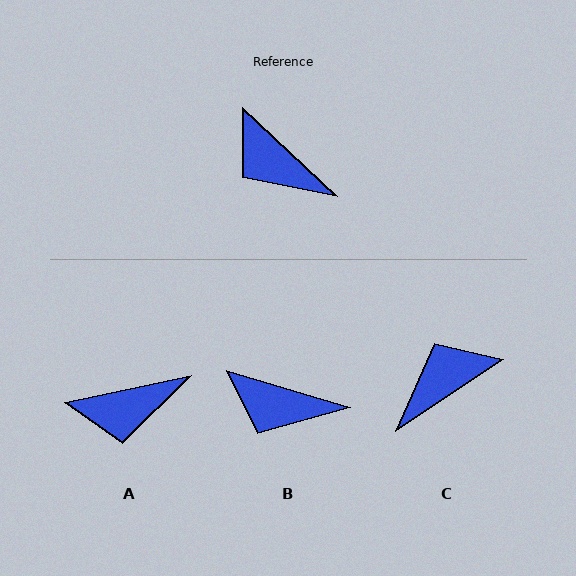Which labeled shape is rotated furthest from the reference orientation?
C, about 103 degrees away.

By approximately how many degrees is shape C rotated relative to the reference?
Approximately 103 degrees clockwise.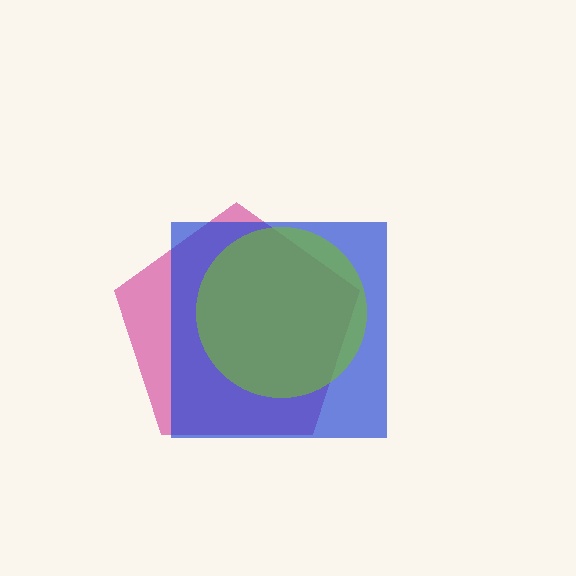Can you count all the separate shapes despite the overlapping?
Yes, there are 3 separate shapes.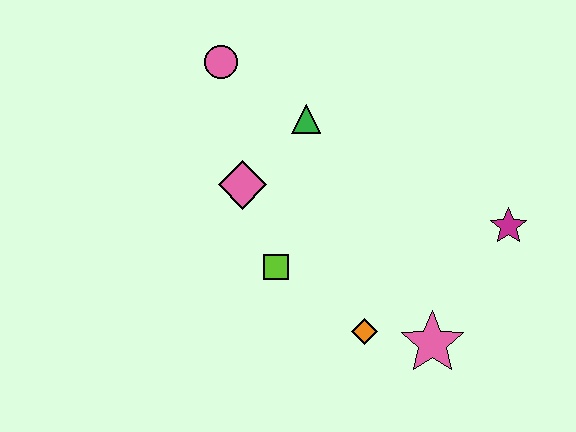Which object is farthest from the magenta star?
The pink circle is farthest from the magenta star.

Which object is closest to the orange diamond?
The pink star is closest to the orange diamond.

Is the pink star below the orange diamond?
Yes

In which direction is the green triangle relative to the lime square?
The green triangle is above the lime square.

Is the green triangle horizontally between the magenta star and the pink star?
No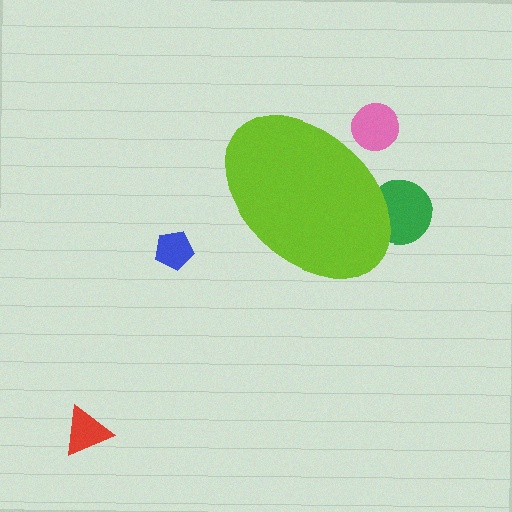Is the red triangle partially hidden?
No, the red triangle is fully visible.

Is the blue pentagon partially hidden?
No, the blue pentagon is fully visible.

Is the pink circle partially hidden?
Yes, the pink circle is partially hidden behind the lime ellipse.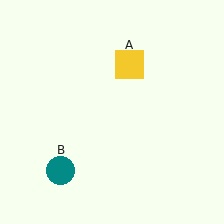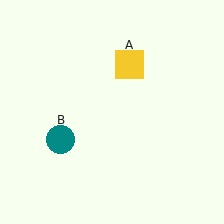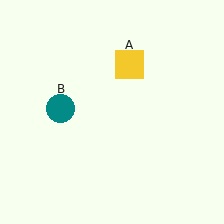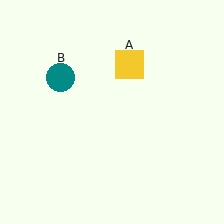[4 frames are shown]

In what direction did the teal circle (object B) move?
The teal circle (object B) moved up.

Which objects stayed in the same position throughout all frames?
Yellow square (object A) remained stationary.